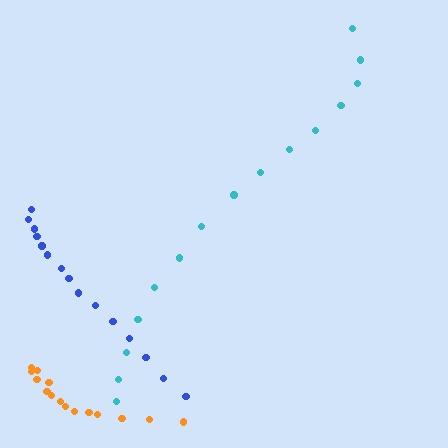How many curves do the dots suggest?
There are 3 distinct paths.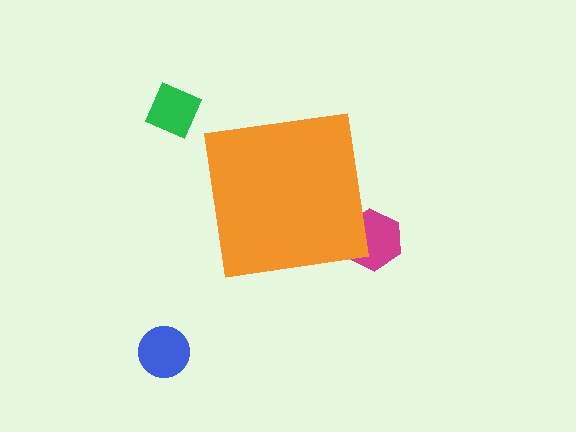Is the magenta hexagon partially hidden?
Yes, the magenta hexagon is partially hidden behind the orange square.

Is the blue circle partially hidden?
No, the blue circle is fully visible.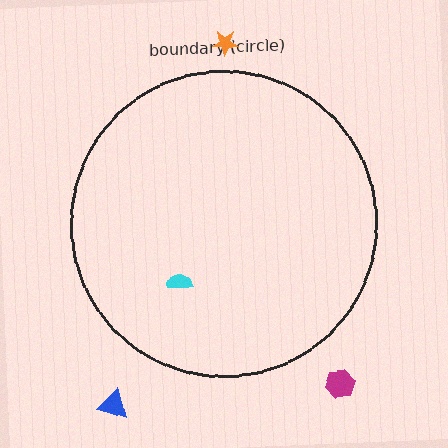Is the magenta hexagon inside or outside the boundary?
Outside.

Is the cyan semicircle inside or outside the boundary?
Inside.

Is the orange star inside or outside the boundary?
Outside.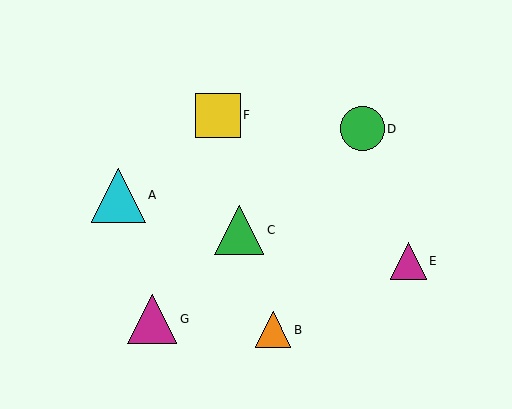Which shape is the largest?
The cyan triangle (labeled A) is the largest.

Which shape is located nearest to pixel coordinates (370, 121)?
The green circle (labeled D) at (362, 129) is nearest to that location.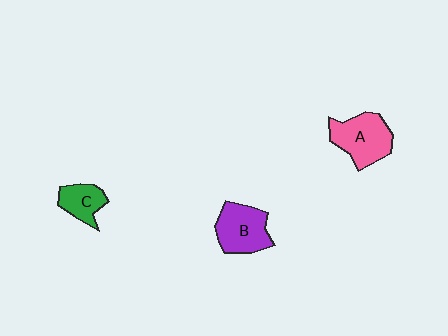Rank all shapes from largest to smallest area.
From largest to smallest: A (pink), B (purple), C (green).